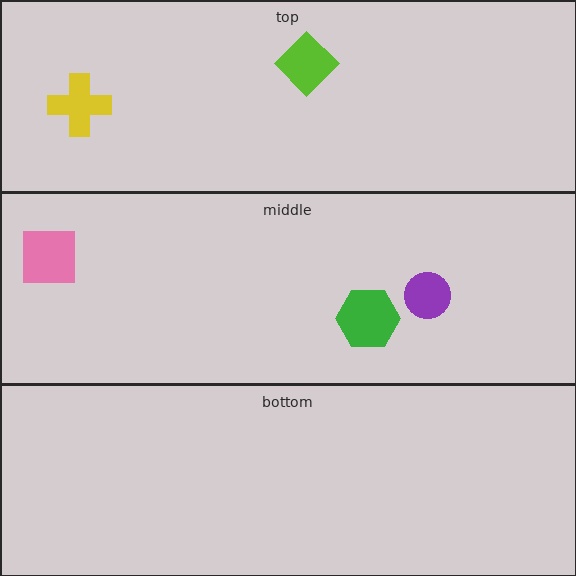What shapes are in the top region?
The lime diamond, the yellow cross.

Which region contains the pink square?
The middle region.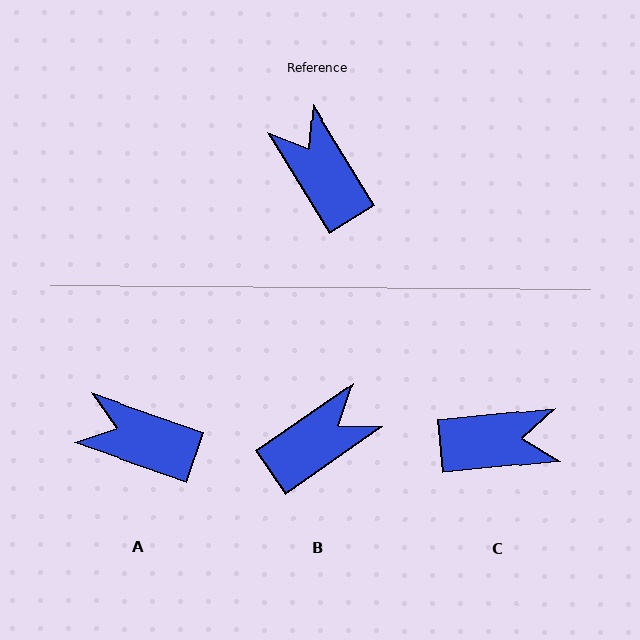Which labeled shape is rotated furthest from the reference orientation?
C, about 115 degrees away.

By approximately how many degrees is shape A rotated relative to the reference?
Approximately 39 degrees counter-clockwise.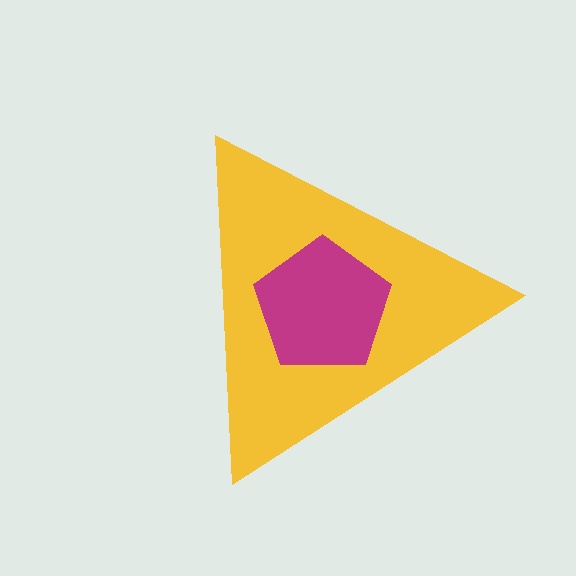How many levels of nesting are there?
2.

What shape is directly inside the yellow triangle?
The magenta pentagon.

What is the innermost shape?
The magenta pentagon.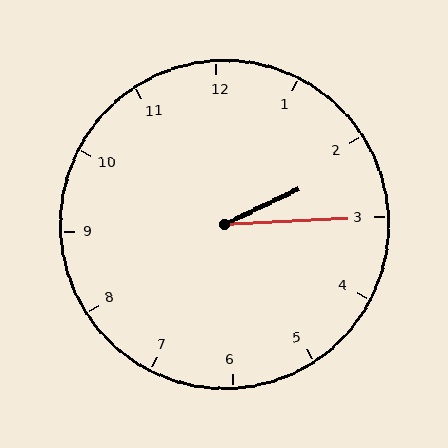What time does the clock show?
2:15.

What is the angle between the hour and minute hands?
Approximately 22 degrees.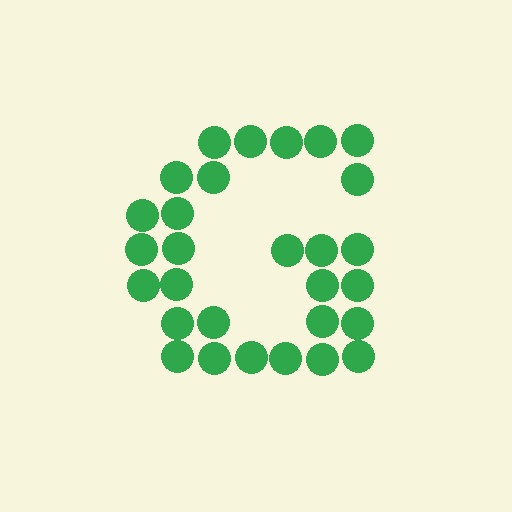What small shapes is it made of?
It is made of small circles.